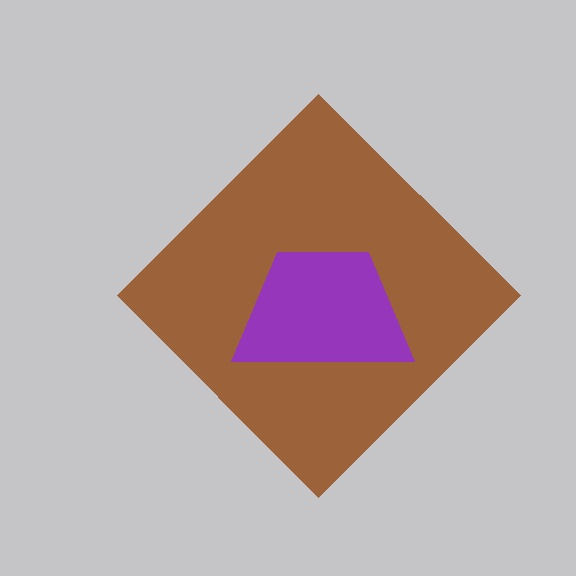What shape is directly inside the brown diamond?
The purple trapezoid.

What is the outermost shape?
The brown diamond.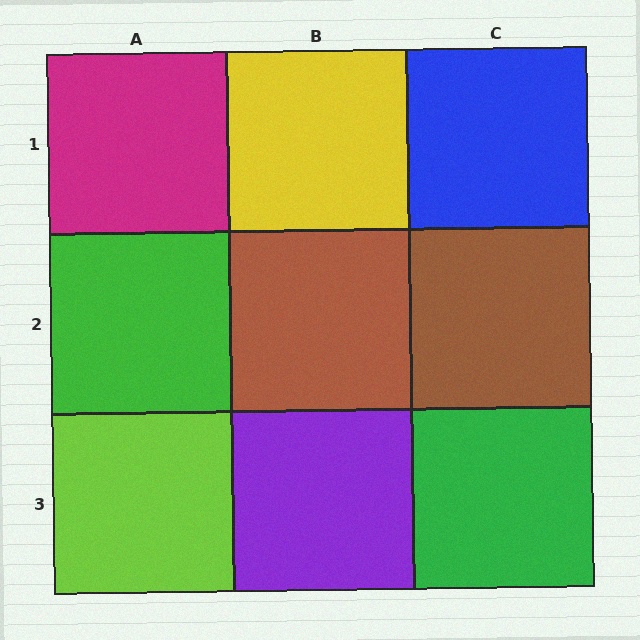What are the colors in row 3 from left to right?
Lime, purple, green.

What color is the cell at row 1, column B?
Yellow.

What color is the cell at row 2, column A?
Green.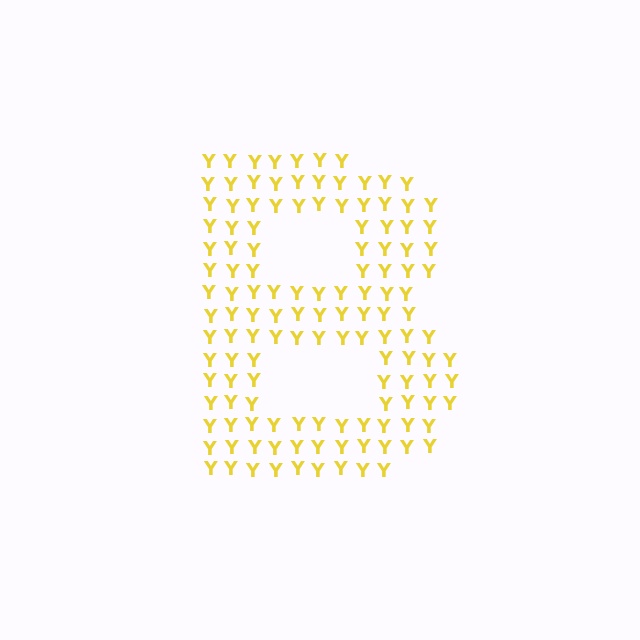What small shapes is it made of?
It is made of small letter Y's.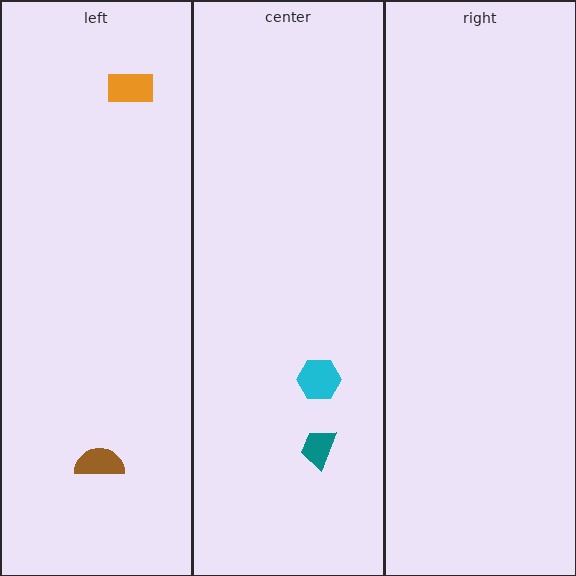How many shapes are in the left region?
2.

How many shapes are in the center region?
2.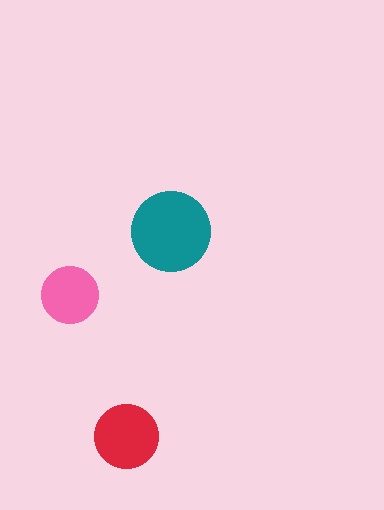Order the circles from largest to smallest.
the teal one, the red one, the pink one.